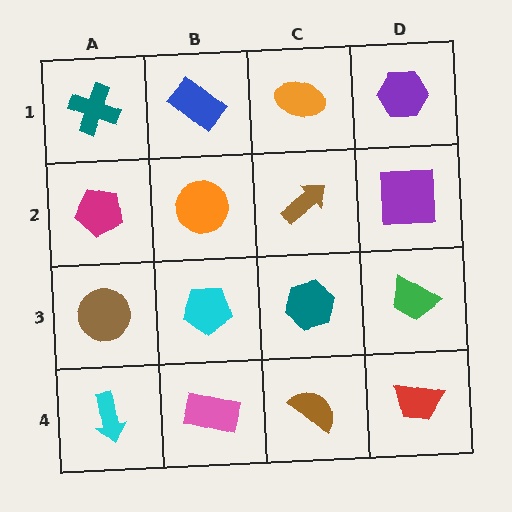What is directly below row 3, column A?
A cyan arrow.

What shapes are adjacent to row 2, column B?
A blue rectangle (row 1, column B), a cyan pentagon (row 3, column B), a magenta pentagon (row 2, column A), a brown arrow (row 2, column C).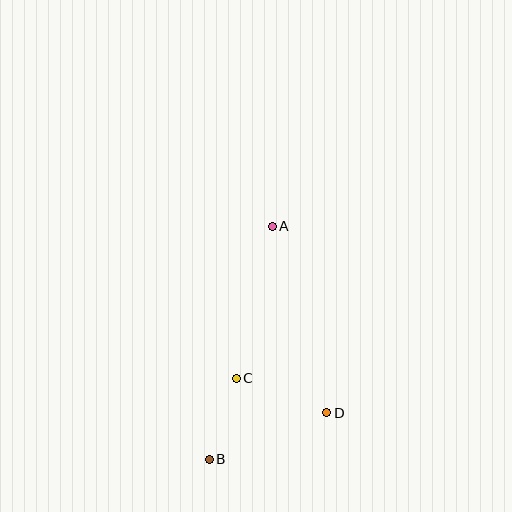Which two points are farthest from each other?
Points A and B are farthest from each other.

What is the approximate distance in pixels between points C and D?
The distance between C and D is approximately 97 pixels.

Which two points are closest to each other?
Points B and C are closest to each other.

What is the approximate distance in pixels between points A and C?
The distance between A and C is approximately 156 pixels.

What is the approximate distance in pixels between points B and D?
The distance between B and D is approximately 127 pixels.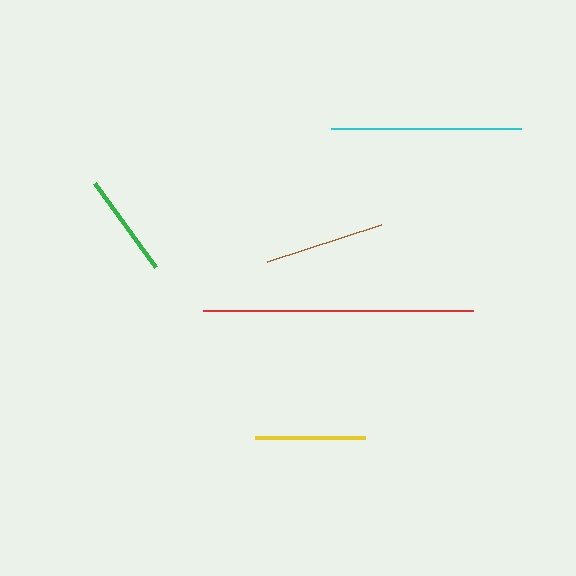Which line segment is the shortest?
The green line is the shortest at approximately 104 pixels.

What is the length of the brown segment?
The brown segment is approximately 121 pixels long.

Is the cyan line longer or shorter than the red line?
The red line is longer than the cyan line.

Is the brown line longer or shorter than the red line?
The red line is longer than the brown line.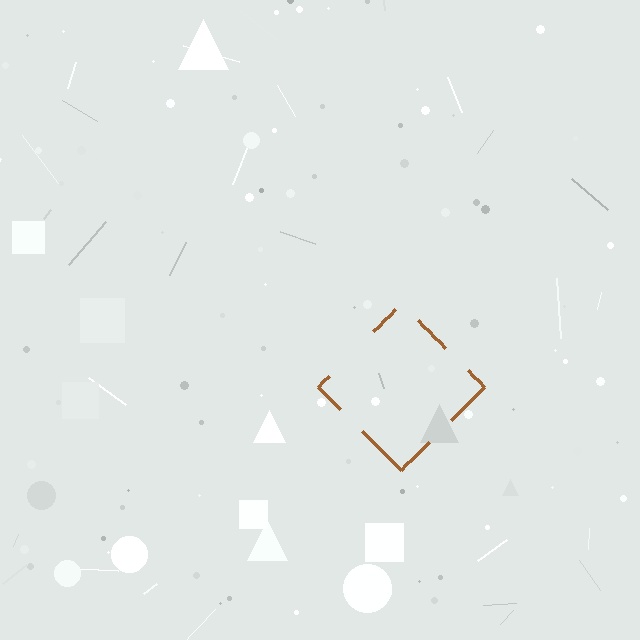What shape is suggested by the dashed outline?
The dashed outline suggests a diamond.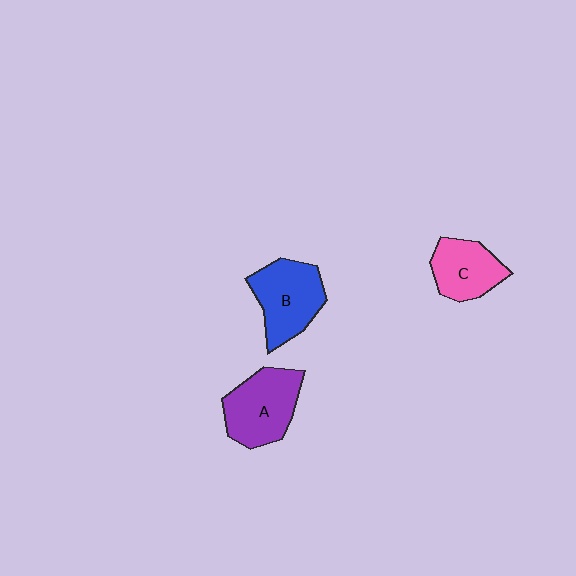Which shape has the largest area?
Shape A (purple).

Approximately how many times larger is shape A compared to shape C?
Approximately 1.3 times.